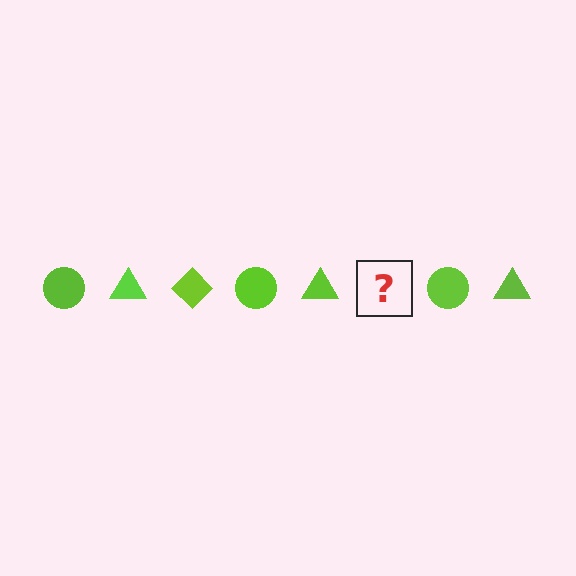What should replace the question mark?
The question mark should be replaced with a lime diamond.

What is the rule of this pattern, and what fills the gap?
The rule is that the pattern cycles through circle, triangle, diamond shapes in lime. The gap should be filled with a lime diamond.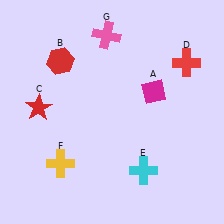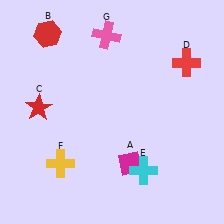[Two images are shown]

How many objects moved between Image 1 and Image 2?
2 objects moved between the two images.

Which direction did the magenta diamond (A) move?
The magenta diamond (A) moved down.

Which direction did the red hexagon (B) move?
The red hexagon (B) moved up.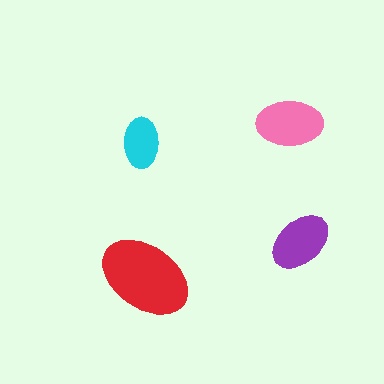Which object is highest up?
The pink ellipse is topmost.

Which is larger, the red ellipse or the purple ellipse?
The red one.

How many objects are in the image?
There are 4 objects in the image.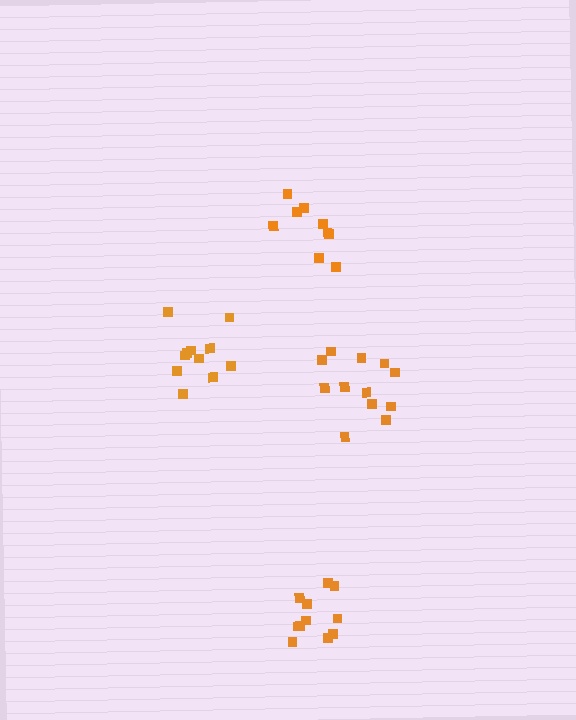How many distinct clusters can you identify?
There are 4 distinct clusters.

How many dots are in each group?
Group 1: 9 dots, Group 2: 11 dots, Group 3: 12 dots, Group 4: 11 dots (43 total).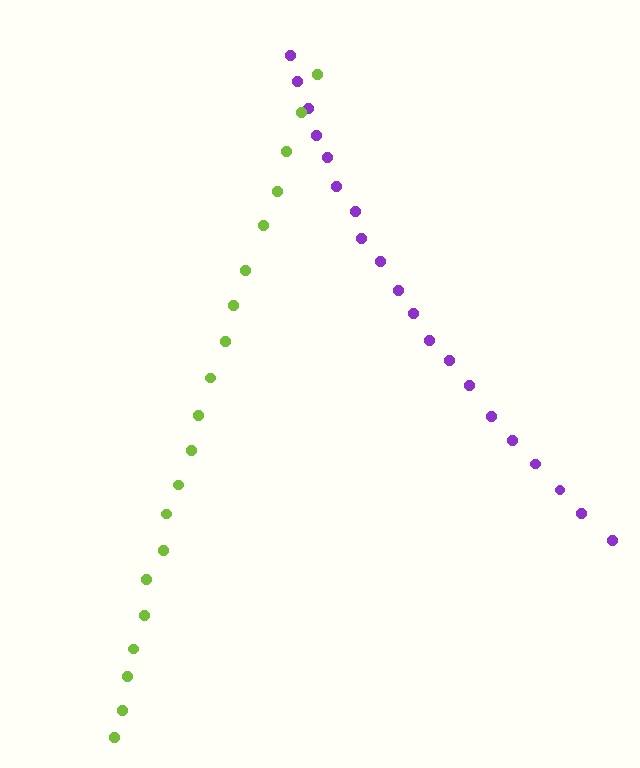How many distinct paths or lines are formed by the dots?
There are 2 distinct paths.